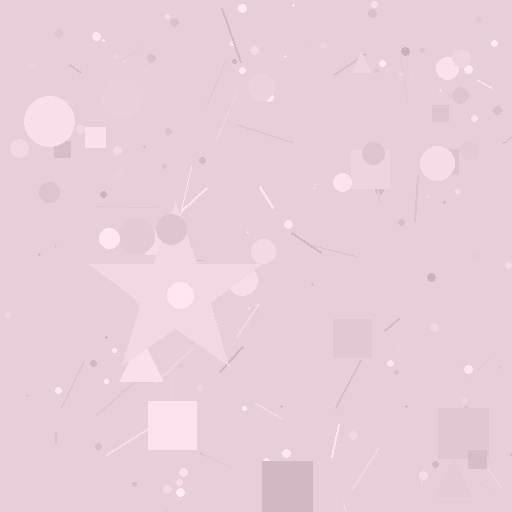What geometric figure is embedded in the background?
A star is embedded in the background.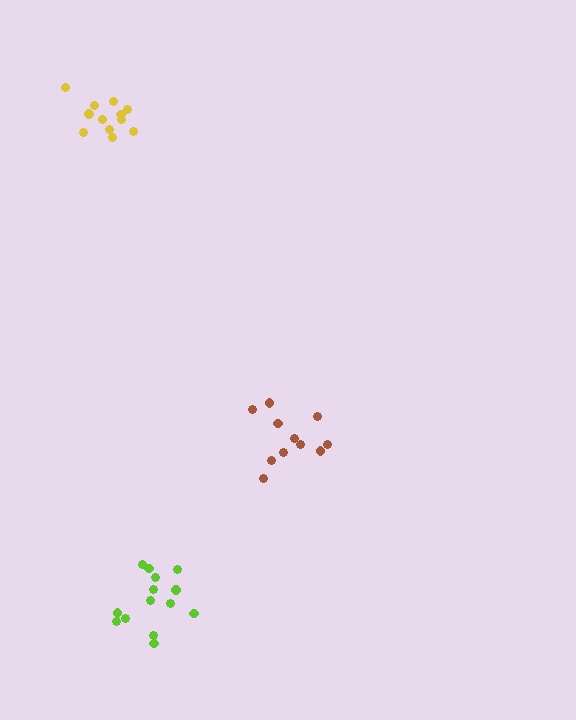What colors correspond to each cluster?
The clusters are colored: yellow, lime, brown.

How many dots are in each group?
Group 1: 12 dots, Group 2: 14 dots, Group 3: 11 dots (37 total).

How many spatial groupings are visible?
There are 3 spatial groupings.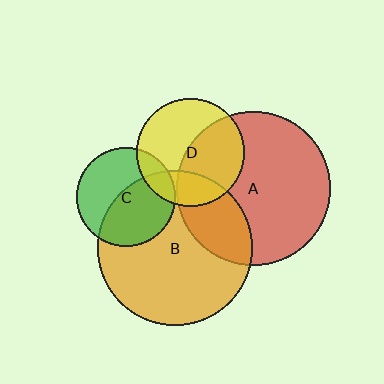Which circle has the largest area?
Circle B (orange).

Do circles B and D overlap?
Yes.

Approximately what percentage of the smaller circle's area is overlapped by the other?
Approximately 20%.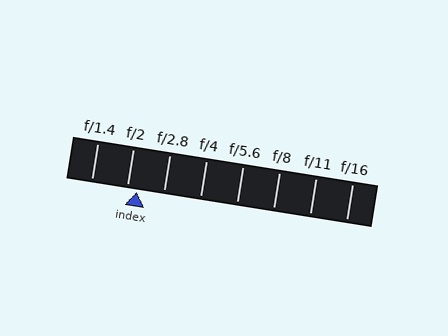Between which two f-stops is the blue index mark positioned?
The index mark is between f/2 and f/2.8.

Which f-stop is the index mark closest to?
The index mark is closest to f/2.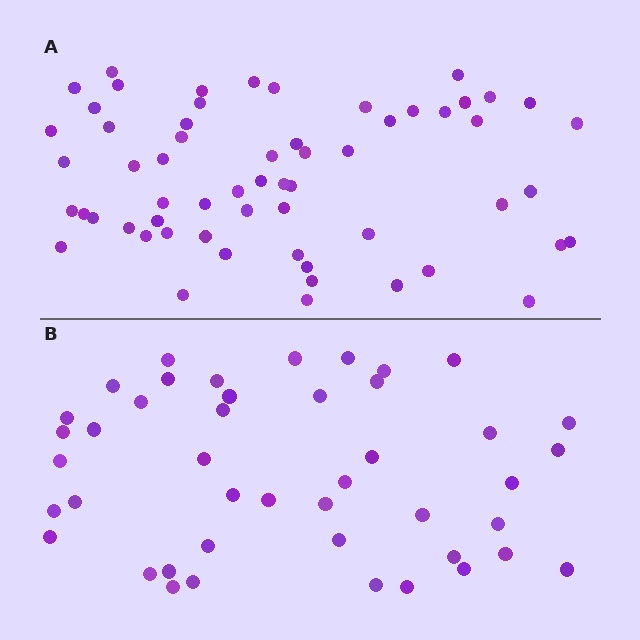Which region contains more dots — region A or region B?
Region A (the top region) has more dots.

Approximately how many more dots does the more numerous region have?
Region A has approximately 15 more dots than region B.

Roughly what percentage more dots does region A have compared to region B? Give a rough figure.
About 35% more.